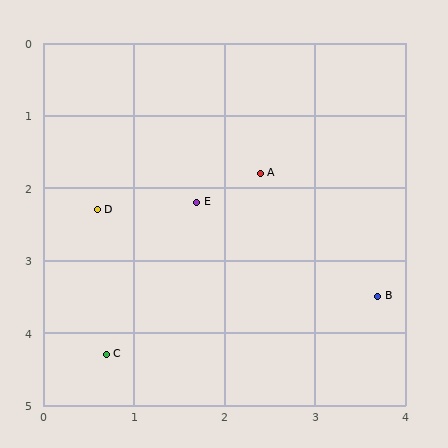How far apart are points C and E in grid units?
Points C and E are about 2.3 grid units apart.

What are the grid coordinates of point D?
Point D is at approximately (0.6, 2.3).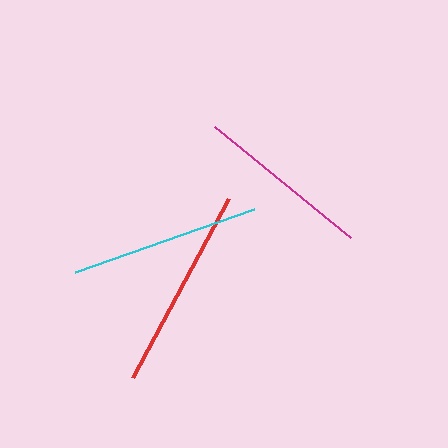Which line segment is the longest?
The red line is the longest at approximately 202 pixels.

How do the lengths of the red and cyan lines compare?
The red and cyan lines are approximately the same length.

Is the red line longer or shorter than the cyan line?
The red line is longer than the cyan line.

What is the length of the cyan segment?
The cyan segment is approximately 189 pixels long.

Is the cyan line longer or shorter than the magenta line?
The cyan line is longer than the magenta line.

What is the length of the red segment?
The red segment is approximately 202 pixels long.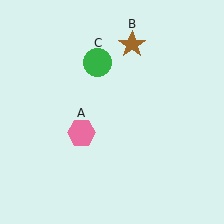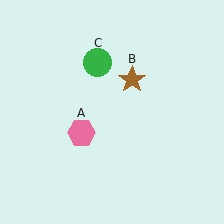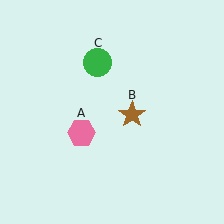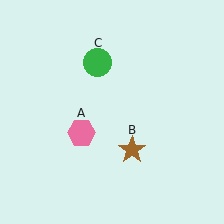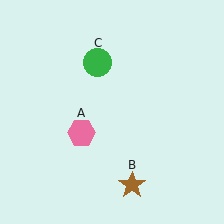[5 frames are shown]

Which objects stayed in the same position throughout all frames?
Pink hexagon (object A) and green circle (object C) remained stationary.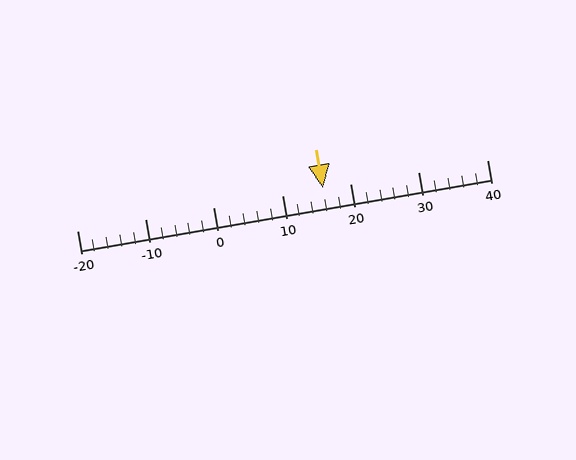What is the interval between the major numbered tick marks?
The major tick marks are spaced 10 units apart.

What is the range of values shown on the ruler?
The ruler shows values from -20 to 40.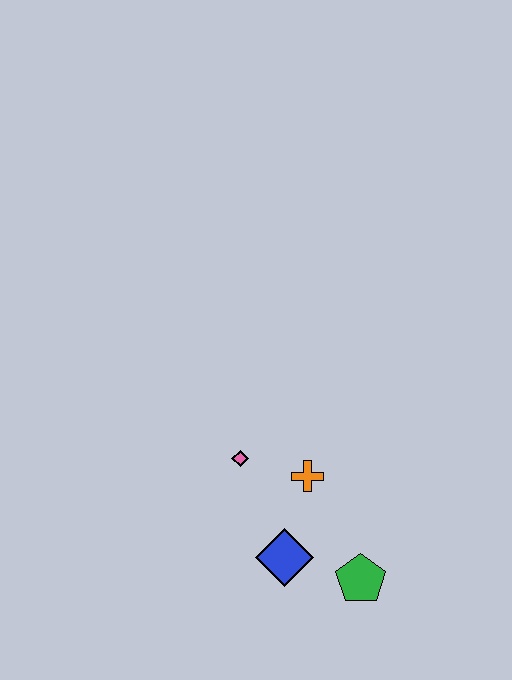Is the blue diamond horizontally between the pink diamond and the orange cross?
Yes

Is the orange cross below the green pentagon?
No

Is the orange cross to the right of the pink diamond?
Yes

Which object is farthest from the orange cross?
The green pentagon is farthest from the orange cross.